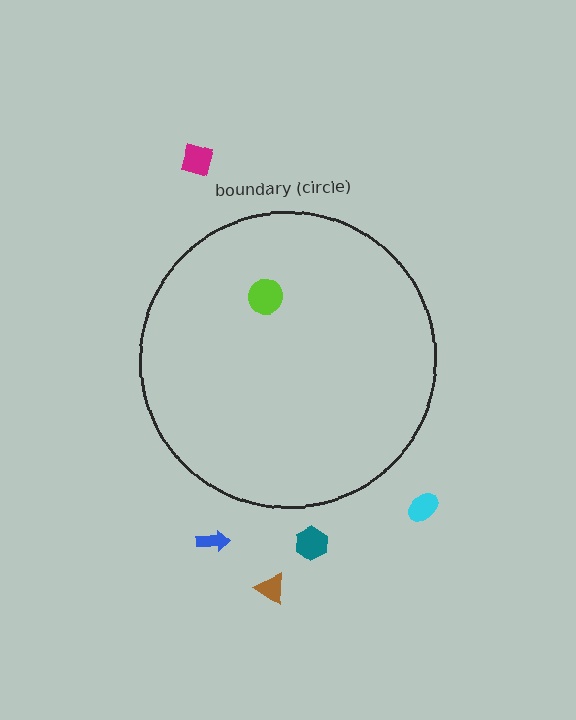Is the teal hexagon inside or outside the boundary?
Outside.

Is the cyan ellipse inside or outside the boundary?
Outside.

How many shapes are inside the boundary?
1 inside, 5 outside.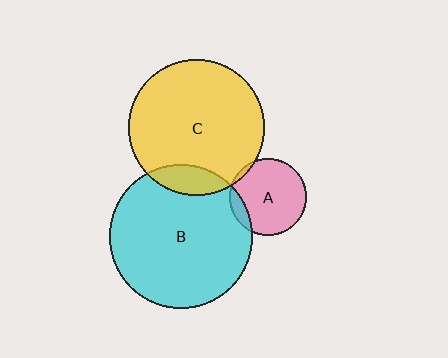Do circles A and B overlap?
Yes.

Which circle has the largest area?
Circle B (cyan).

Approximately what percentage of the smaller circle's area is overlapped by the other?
Approximately 10%.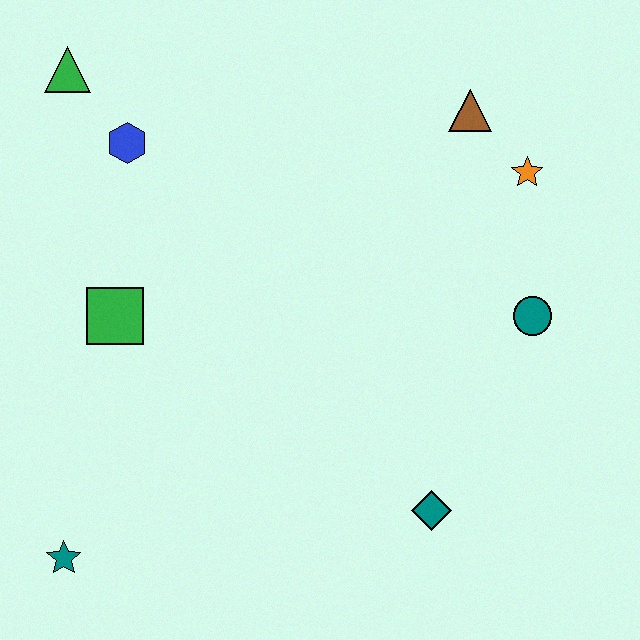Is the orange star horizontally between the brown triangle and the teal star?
No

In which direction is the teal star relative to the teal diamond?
The teal star is to the left of the teal diamond.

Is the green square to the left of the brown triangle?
Yes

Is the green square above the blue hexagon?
No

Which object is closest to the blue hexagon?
The green triangle is closest to the blue hexagon.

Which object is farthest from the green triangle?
The teal diamond is farthest from the green triangle.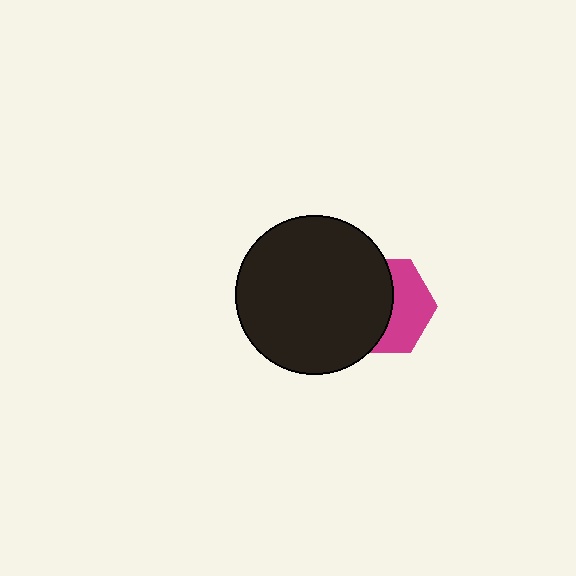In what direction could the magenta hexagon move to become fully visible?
The magenta hexagon could move right. That would shift it out from behind the black circle entirely.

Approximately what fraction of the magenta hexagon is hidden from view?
Roughly 55% of the magenta hexagon is hidden behind the black circle.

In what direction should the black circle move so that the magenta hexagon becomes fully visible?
The black circle should move left. That is the shortest direction to clear the overlap and leave the magenta hexagon fully visible.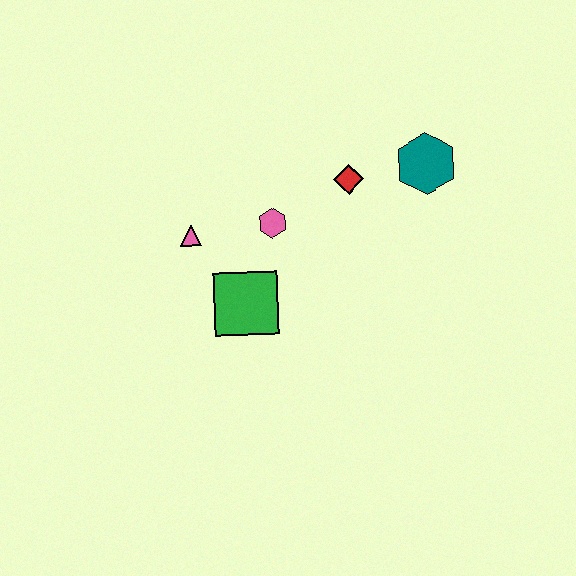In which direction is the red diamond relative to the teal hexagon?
The red diamond is to the left of the teal hexagon.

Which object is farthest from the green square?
The teal hexagon is farthest from the green square.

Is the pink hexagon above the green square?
Yes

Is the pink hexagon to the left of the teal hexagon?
Yes